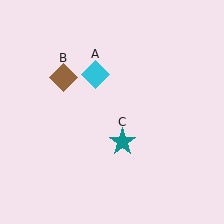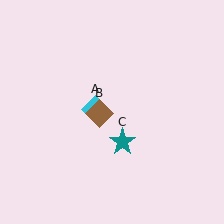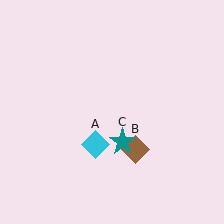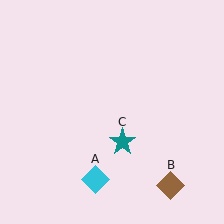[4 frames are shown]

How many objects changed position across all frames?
2 objects changed position: cyan diamond (object A), brown diamond (object B).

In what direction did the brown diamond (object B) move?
The brown diamond (object B) moved down and to the right.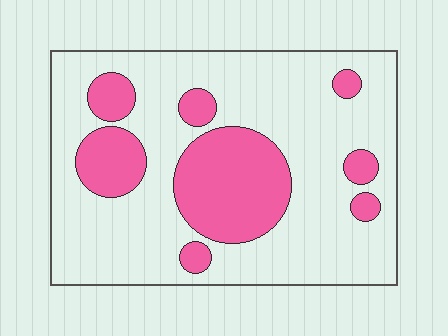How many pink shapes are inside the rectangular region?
8.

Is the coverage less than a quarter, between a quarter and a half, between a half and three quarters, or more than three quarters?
Between a quarter and a half.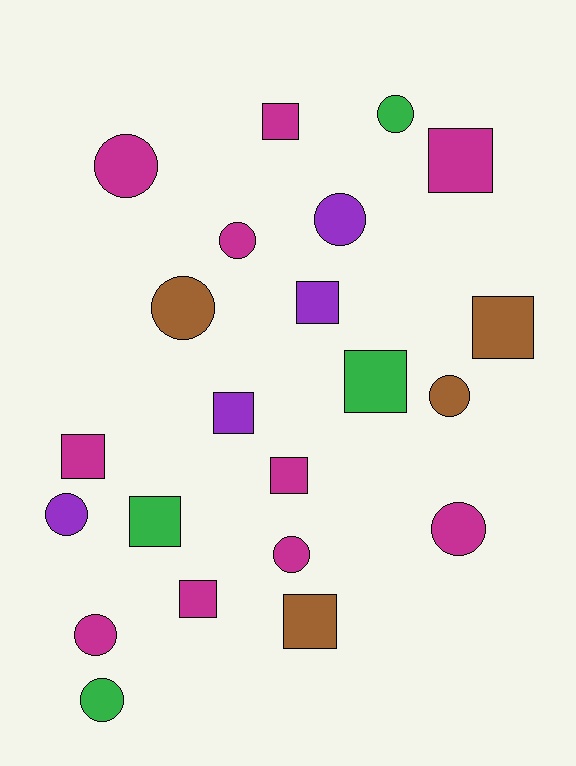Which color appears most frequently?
Magenta, with 10 objects.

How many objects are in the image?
There are 22 objects.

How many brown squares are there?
There are 2 brown squares.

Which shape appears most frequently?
Square, with 11 objects.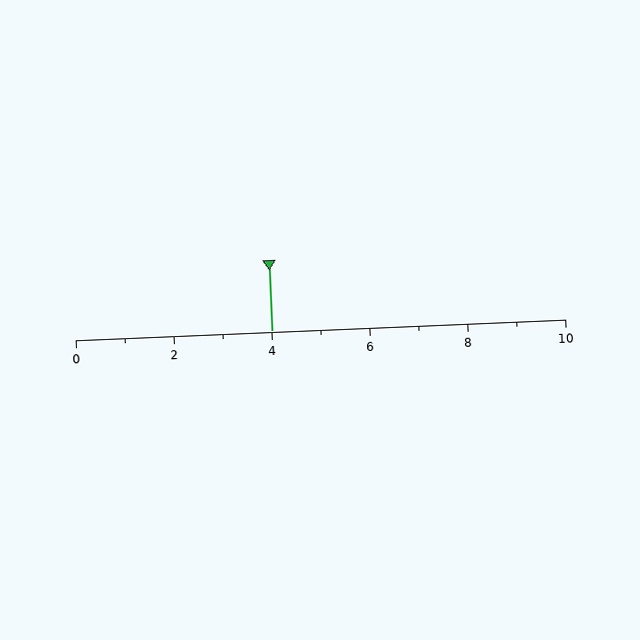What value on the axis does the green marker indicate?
The marker indicates approximately 4.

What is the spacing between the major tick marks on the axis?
The major ticks are spaced 2 apart.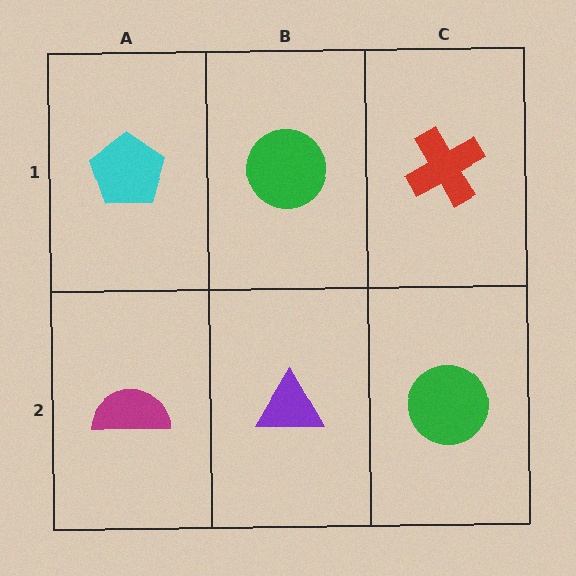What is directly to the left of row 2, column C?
A purple triangle.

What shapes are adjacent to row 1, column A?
A magenta semicircle (row 2, column A), a green circle (row 1, column B).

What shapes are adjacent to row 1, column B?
A purple triangle (row 2, column B), a cyan pentagon (row 1, column A), a red cross (row 1, column C).